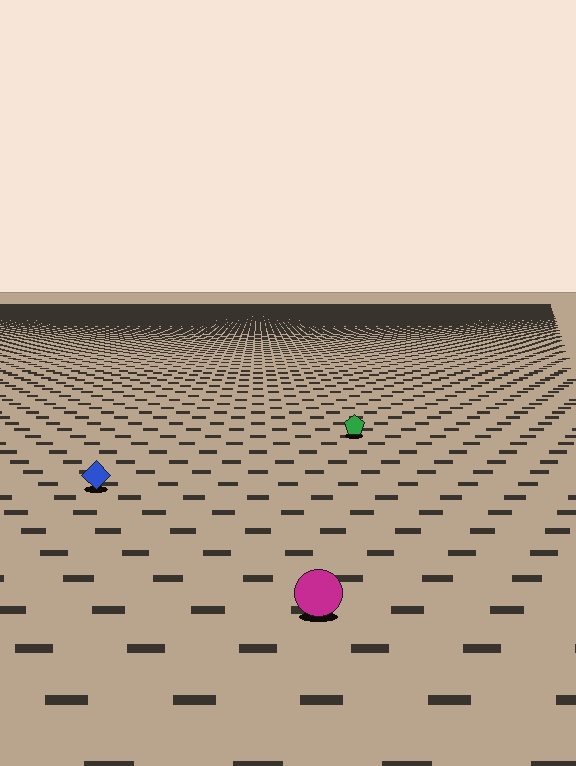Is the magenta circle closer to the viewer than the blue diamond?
Yes. The magenta circle is closer — you can tell from the texture gradient: the ground texture is coarser near it.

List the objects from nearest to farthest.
From nearest to farthest: the magenta circle, the blue diamond, the green pentagon.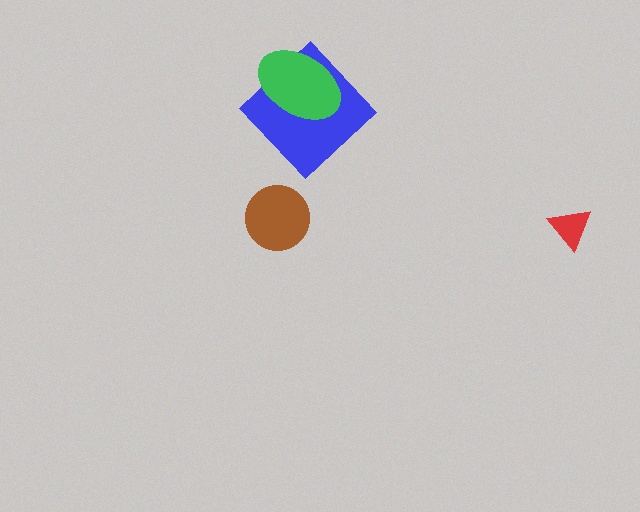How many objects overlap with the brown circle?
0 objects overlap with the brown circle.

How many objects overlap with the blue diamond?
1 object overlaps with the blue diamond.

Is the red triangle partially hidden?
No, no other shape covers it.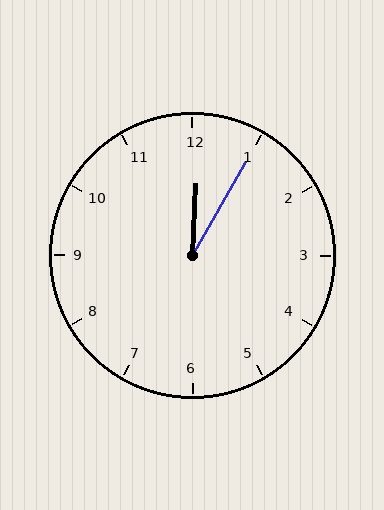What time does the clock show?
12:05.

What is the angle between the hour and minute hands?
Approximately 28 degrees.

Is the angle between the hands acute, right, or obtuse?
It is acute.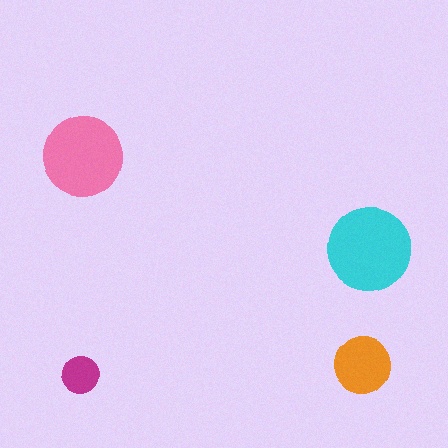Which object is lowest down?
The magenta circle is bottommost.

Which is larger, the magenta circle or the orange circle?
The orange one.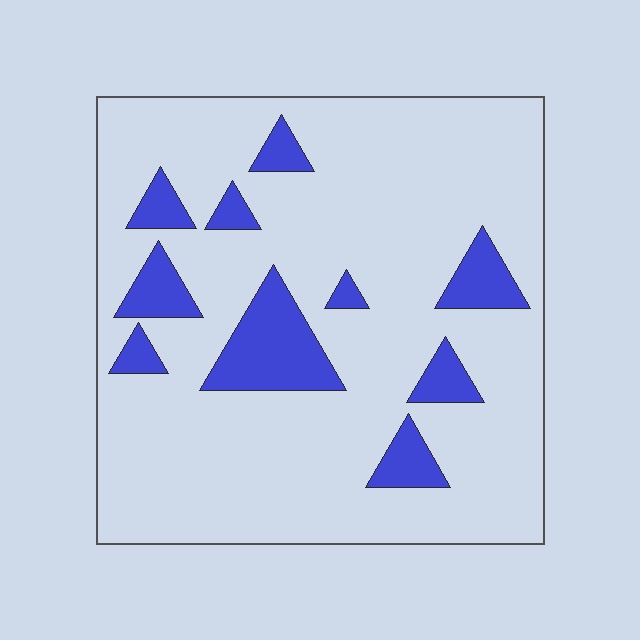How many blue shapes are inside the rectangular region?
10.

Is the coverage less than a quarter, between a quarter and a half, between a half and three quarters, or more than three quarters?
Less than a quarter.